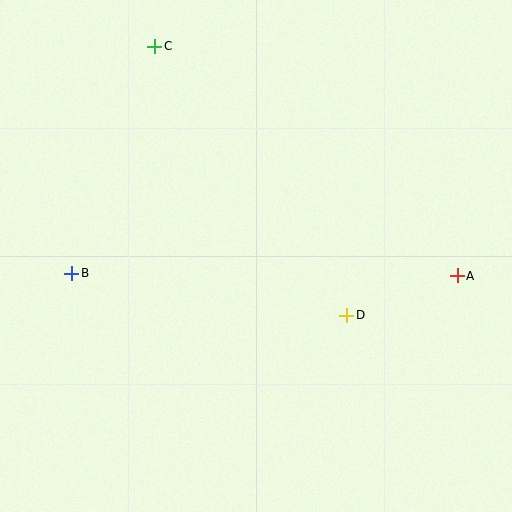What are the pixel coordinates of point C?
Point C is at (155, 46).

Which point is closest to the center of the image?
Point D at (347, 315) is closest to the center.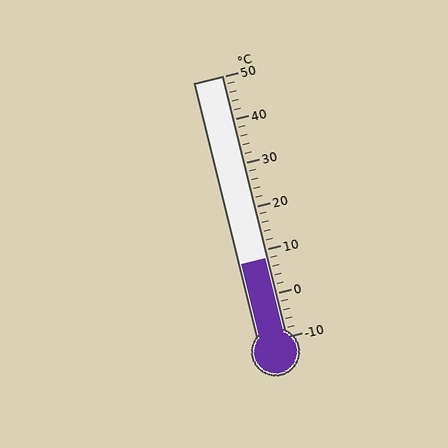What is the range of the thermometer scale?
The thermometer scale ranges from -10°C to 50°C.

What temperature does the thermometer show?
The thermometer shows approximately 8°C.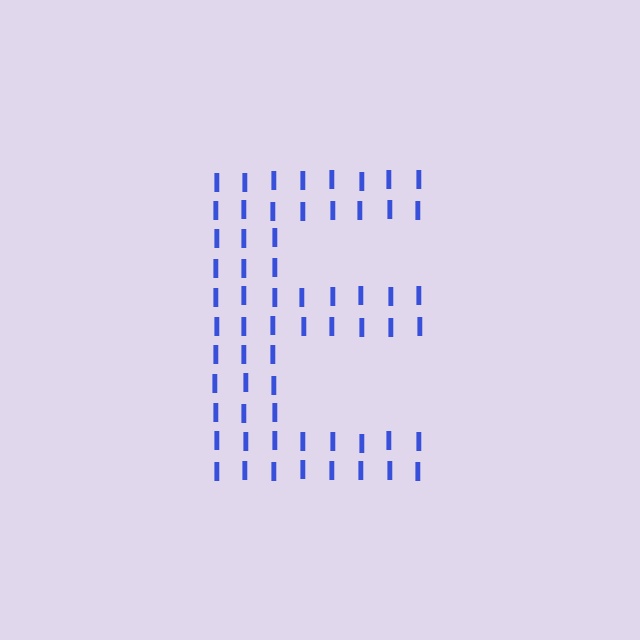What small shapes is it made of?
It is made of small letter I's.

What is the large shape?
The large shape is the letter E.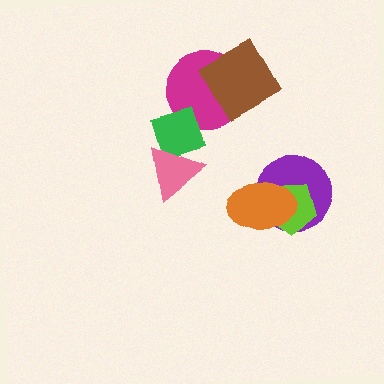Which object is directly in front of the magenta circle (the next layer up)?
The green diamond is directly in front of the magenta circle.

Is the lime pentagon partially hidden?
Yes, it is partially covered by another shape.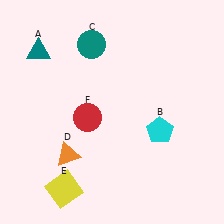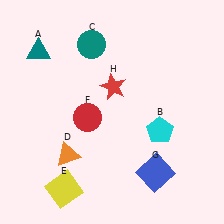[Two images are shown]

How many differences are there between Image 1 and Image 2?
There are 2 differences between the two images.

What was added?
A blue square (G), a red star (H) were added in Image 2.